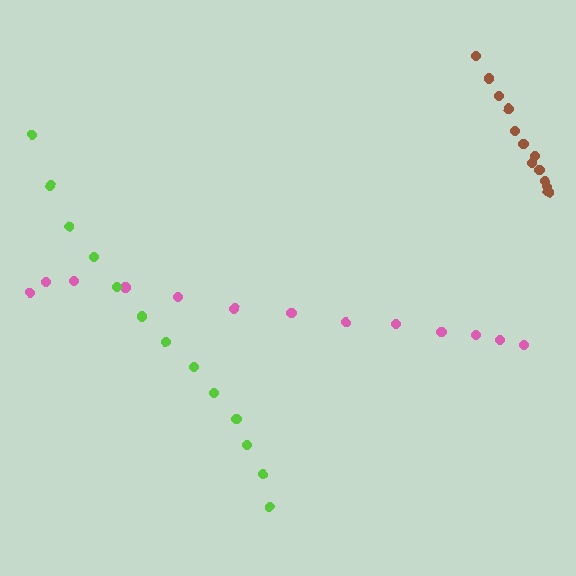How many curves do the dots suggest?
There are 3 distinct paths.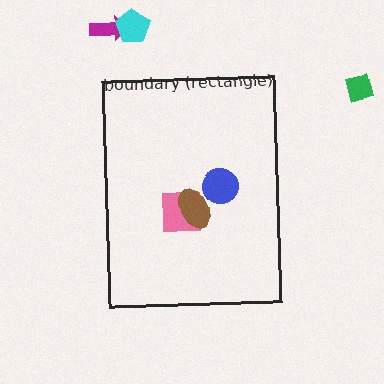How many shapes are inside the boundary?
3 inside, 3 outside.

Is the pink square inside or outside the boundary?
Inside.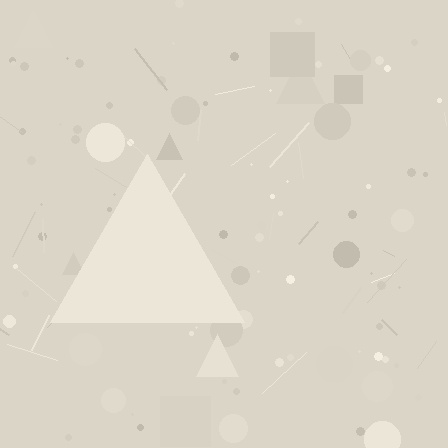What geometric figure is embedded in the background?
A triangle is embedded in the background.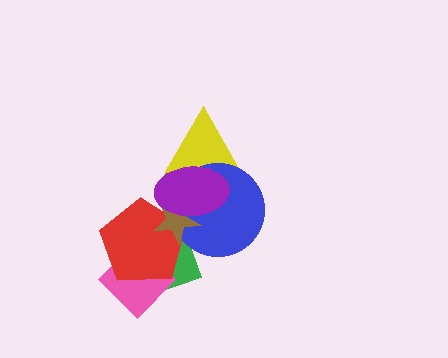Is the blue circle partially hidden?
Yes, it is partially covered by another shape.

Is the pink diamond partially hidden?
Yes, it is partially covered by another shape.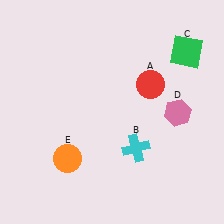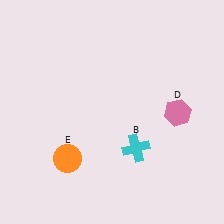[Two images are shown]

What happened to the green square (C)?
The green square (C) was removed in Image 2. It was in the top-right area of Image 1.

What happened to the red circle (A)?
The red circle (A) was removed in Image 2. It was in the top-right area of Image 1.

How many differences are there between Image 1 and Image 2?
There are 2 differences between the two images.